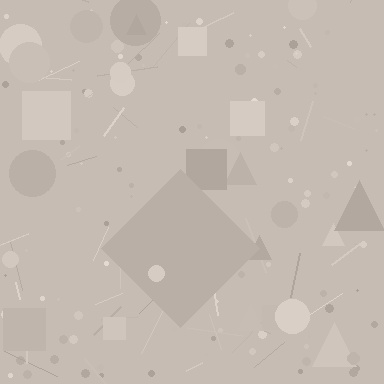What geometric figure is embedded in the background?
A diamond is embedded in the background.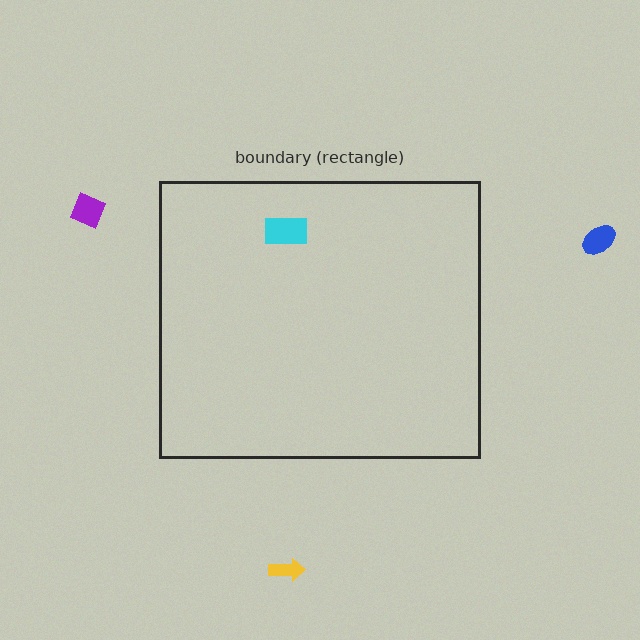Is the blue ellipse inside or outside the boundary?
Outside.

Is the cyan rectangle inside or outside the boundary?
Inside.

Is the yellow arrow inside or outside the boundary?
Outside.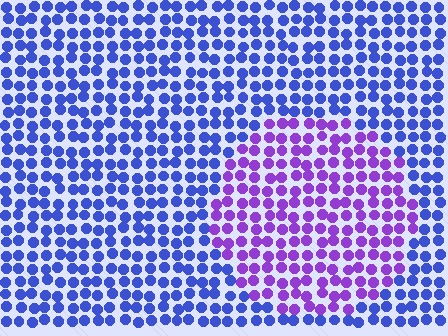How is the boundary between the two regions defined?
The boundary is defined purely by a slight shift in hue (about 43 degrees). Spacing, size, and orientation are identical on both sides.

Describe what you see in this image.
The image is filled with small blue elements in a uniform arrangement. A circle-shaped region is visible where the elements are tinted to a slightly different hue, forming a subtle color boundary.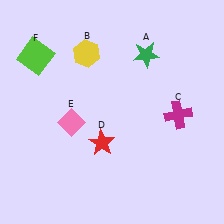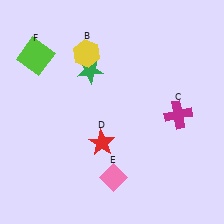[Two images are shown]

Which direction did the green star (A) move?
The green star (A) moved left.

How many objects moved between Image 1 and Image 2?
2 objects moved between the two images.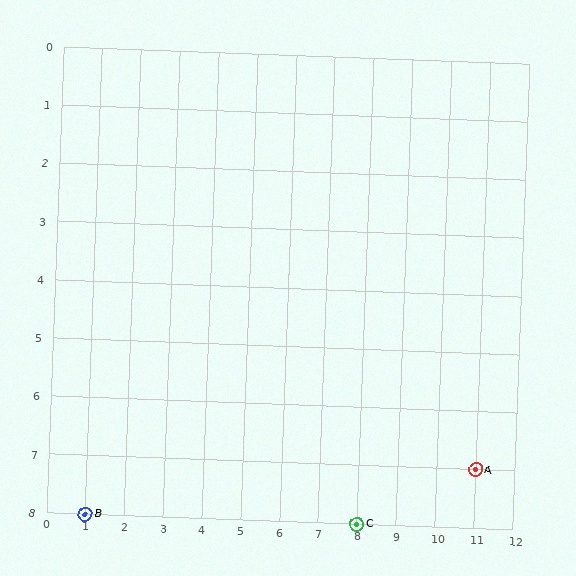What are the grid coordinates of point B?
Point B is at grid coordinates (1, 8).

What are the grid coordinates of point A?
Point A is at grid coordinates (11, 7).